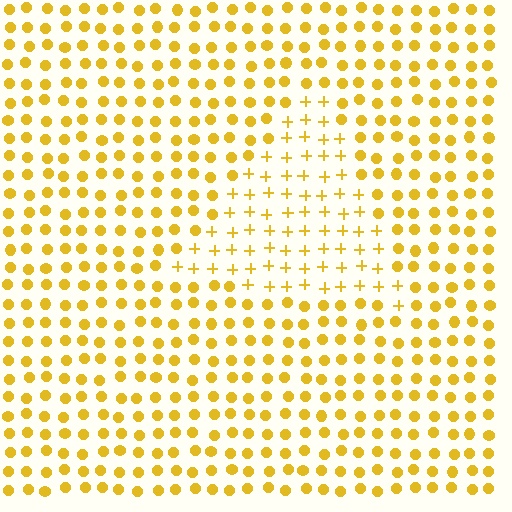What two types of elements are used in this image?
The image uses plus signs inside the triangle region and circles outside it.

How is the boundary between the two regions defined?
The boundary is defined by a change in element shape: plus signs inside vs. circles outside. All elements share the same color and spacing.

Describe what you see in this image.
The image is filled with small yellow elements arranged in a uniform grid. A triangle-shaped region contains plus signs, while the surrounding area contains circles. The boundary is defined purely by the change in element shape.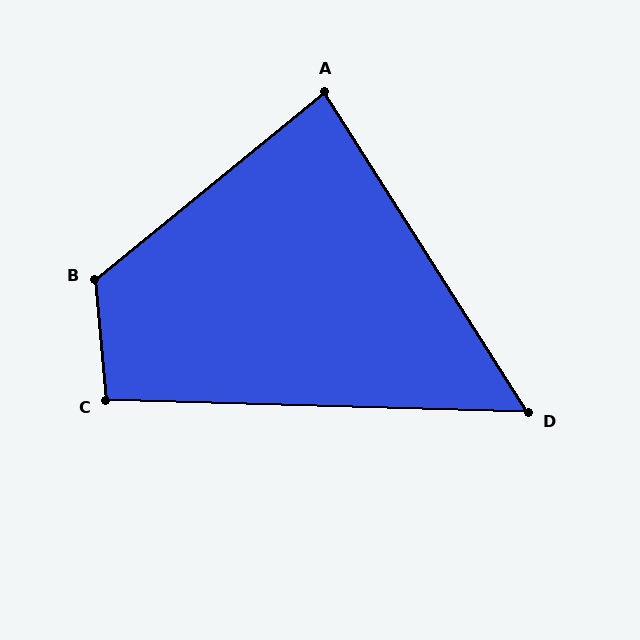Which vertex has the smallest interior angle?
D, at approximately 56 degrees.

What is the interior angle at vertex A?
Approximately 83 degrees (acute).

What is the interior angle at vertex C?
Approximately 97 degrees (obtuse).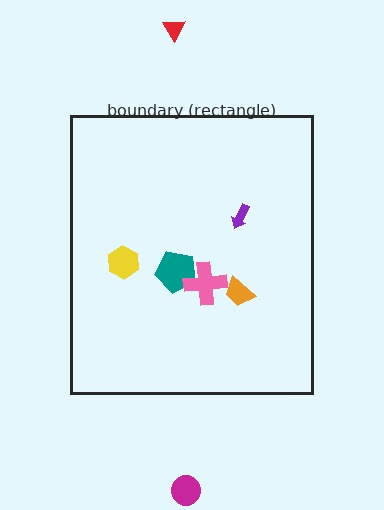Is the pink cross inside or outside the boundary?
Inside.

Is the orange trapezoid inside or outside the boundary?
Inside.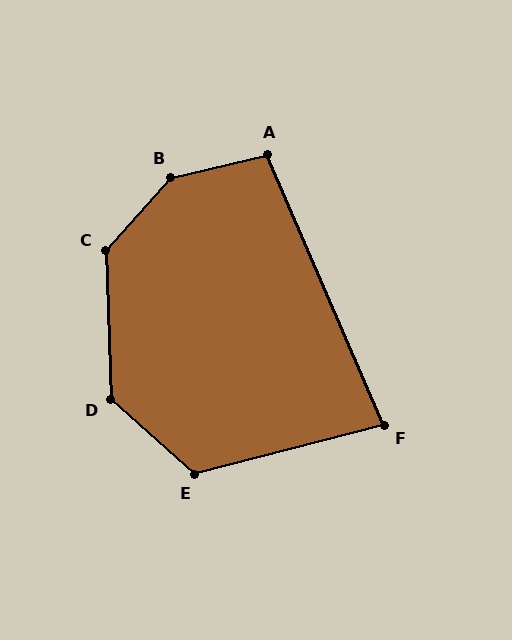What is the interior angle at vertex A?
Approximately 100 degrees (obtuse).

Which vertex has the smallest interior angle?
F, at approximately 81 degrees.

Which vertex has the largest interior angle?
B, at approximately 145 degrees.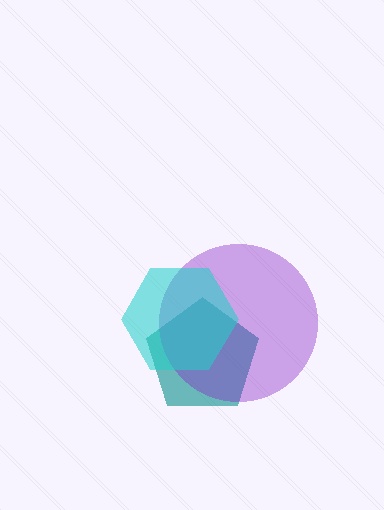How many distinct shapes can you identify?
There are 3 distinct shapes: a teal pentagon, a purple circle, a cyan hexagon.